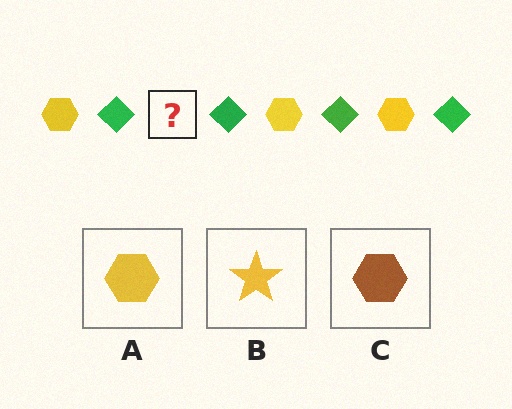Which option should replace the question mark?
Option A.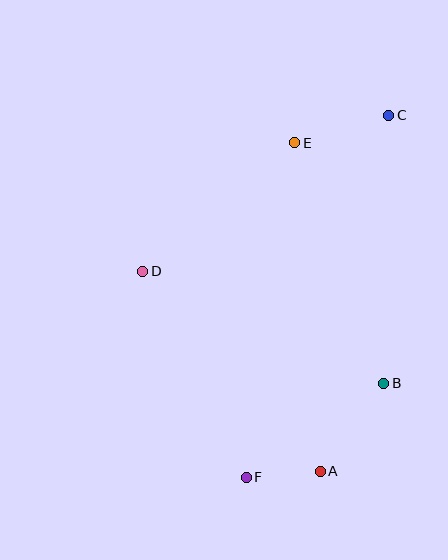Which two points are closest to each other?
Points A and F are closest to each other.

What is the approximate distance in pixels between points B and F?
The distance between B and F is approximately 166 pixels.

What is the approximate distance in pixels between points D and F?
The distance between D and F is approximately 230 pixels.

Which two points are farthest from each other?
Points C and F are farthest from each other.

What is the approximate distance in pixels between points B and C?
The distance between B and C is approximately 268 pixels.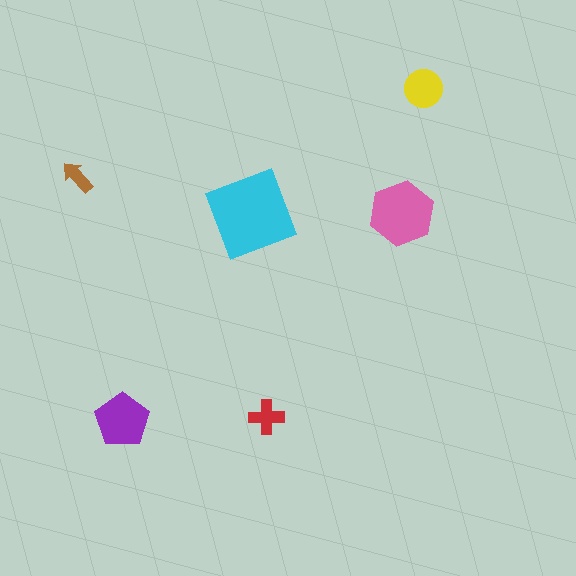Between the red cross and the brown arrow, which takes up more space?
The red cross.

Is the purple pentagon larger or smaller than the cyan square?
Smaller.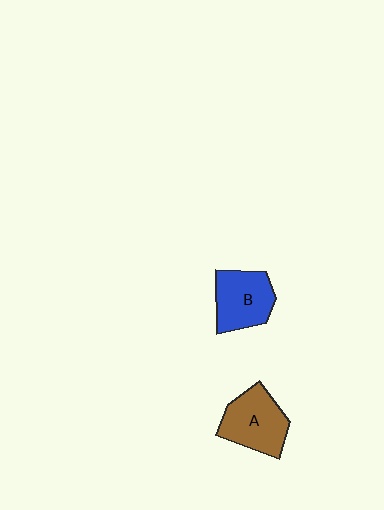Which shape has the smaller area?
Shape B (blue).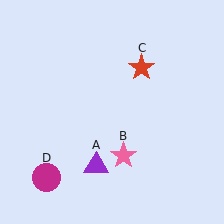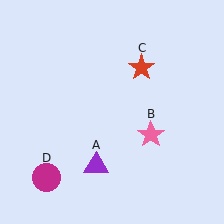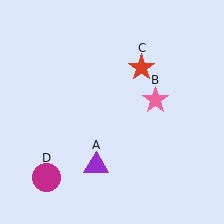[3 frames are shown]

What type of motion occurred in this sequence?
The pink star (object B) rotated counterclockwise around the center of the scene.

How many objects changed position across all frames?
1 object changed position: pink star (object B).